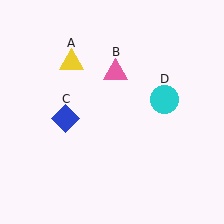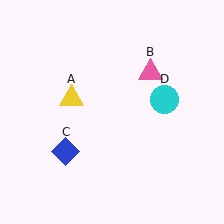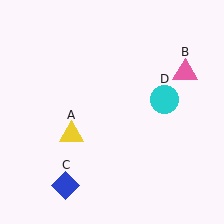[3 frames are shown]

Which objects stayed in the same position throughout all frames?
Cyan circle (object D) remained stationary.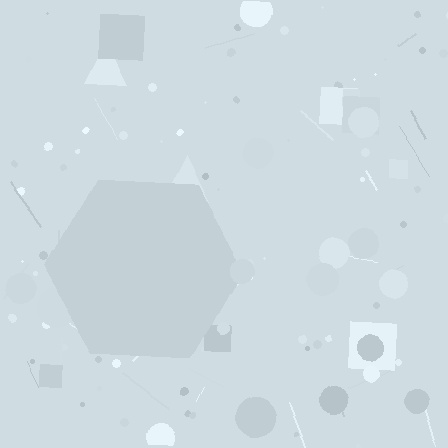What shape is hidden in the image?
A hexagon is hidden in the image.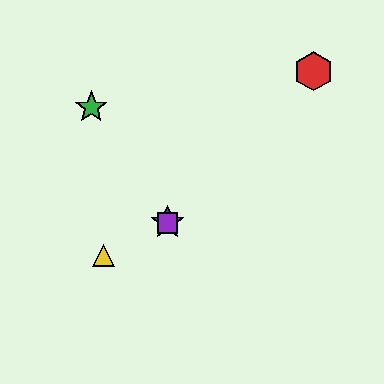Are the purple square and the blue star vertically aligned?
Yes, both are at x≈168.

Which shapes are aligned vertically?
The blue star, the purple square are aligned vertically.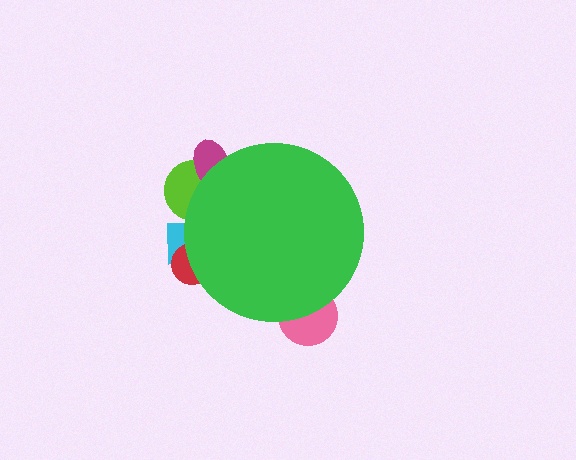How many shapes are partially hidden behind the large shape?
5 shapes are partially hidden.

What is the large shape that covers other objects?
A green circle.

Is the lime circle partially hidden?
Yes, the lime circle is partially hidden behind the green circle.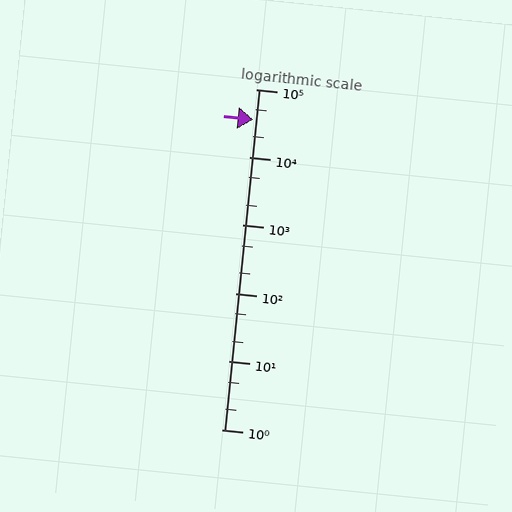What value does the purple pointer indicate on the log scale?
The pointer indicates approximately 36000.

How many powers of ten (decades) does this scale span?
The scale spans 5 decades, from 1 to 100000.